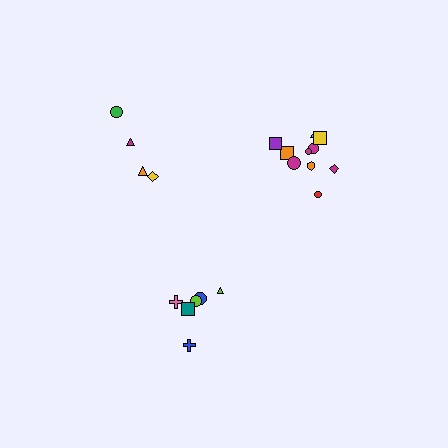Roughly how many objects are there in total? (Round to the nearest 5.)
Roughly 20 objects in total.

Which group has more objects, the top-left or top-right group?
The top-right group.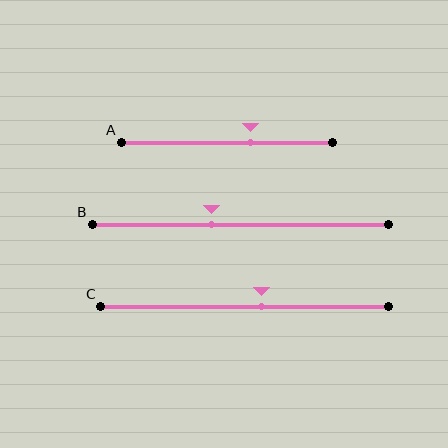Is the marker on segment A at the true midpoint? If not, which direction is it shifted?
No, the marker on segment A is shifted to the right by about 11% of the segment length.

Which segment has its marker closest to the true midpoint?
Segment C has its marker closest to the true midpoint.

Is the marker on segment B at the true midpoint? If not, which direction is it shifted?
No, the marker on segment B is shifted to the left by about 10% of the segment length.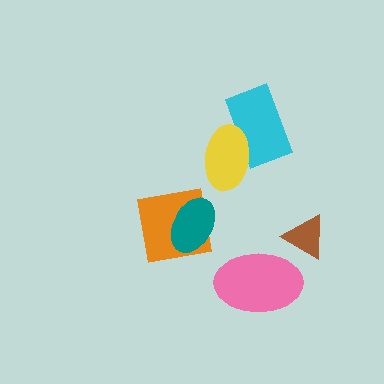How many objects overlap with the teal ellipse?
1 object overlaps with the teal ellipse.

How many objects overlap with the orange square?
1 object overlaps with the orange square.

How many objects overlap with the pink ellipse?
0 objects overlap with the pink ellipse.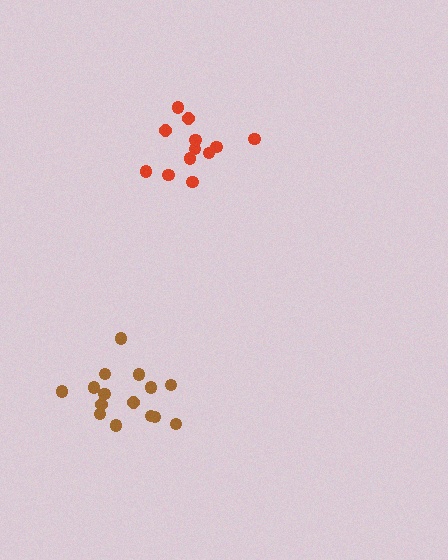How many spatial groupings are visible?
There are 2 spatial groupings.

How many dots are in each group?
Group 1: 15 dots, Group 2: 12 dots (27 total).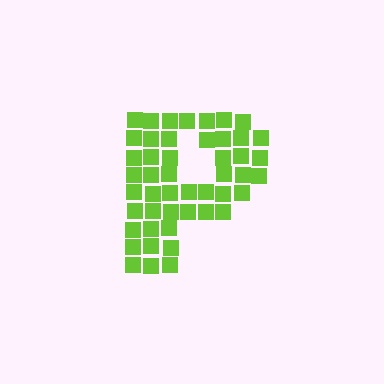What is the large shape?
The large shape is the letter P.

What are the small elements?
The small elements are squares.